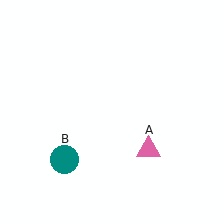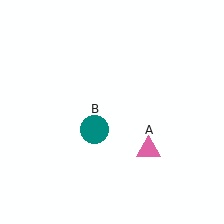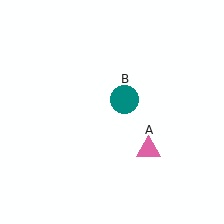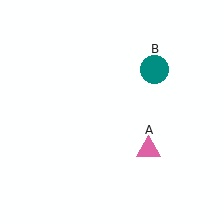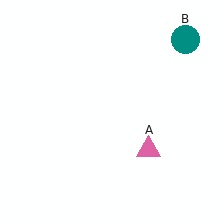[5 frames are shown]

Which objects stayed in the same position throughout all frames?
Pink triangle (object A) remained stationary.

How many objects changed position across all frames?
1 object changed position: teal circle (object B).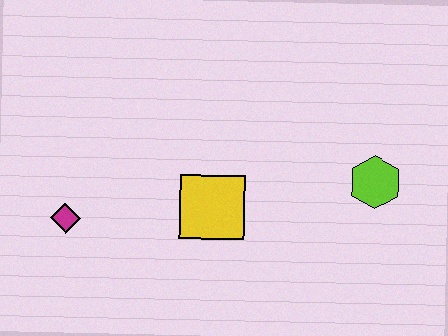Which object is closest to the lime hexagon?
The yellow square is closest to the lime hexagon.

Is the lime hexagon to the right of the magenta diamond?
Yes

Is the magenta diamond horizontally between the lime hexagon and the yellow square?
No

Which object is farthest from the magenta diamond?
The lime hexagon is farthest from the magenta diamond.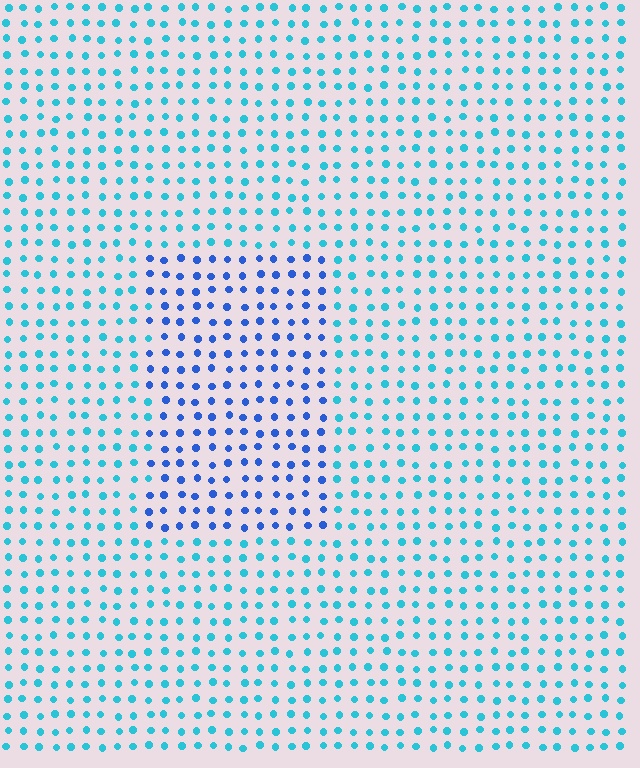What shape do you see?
I see a rectangle.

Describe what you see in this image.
The image is filled with small cyan elements in a uniform arrangement. A rectangle-shaped region is visible where the elements are tinted to a slightly different hue, forming a subtle color boundary.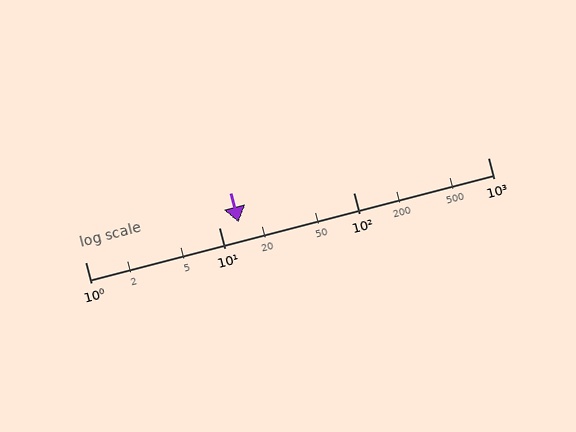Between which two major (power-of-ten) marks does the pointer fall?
The pointer is between 10 and 100.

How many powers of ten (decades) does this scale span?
The scale spans 3 decades, from 1 to 1000.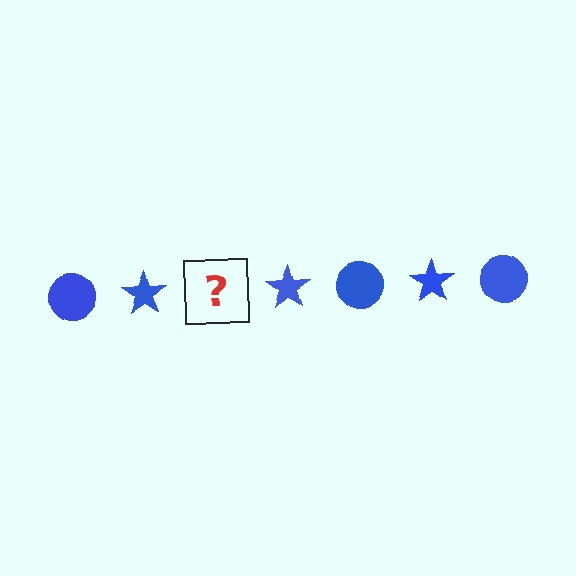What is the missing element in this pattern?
The missing element is a blue circle.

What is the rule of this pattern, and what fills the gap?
The rule is that the pattern cycles through circle, star shapes in blue. The gap should be filled with a blue circle.